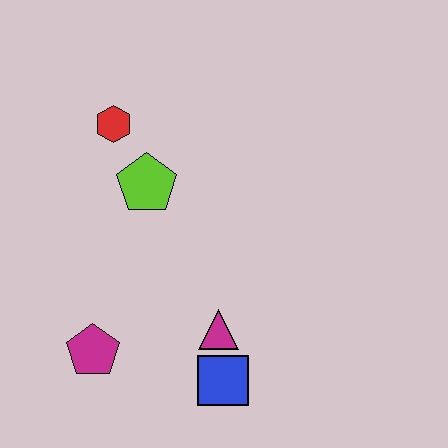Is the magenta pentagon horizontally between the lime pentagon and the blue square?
No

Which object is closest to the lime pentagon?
The red hexagon is closest to the lime pentagon.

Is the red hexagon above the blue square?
Yes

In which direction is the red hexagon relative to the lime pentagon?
The red hexagon is above the lime pentagon.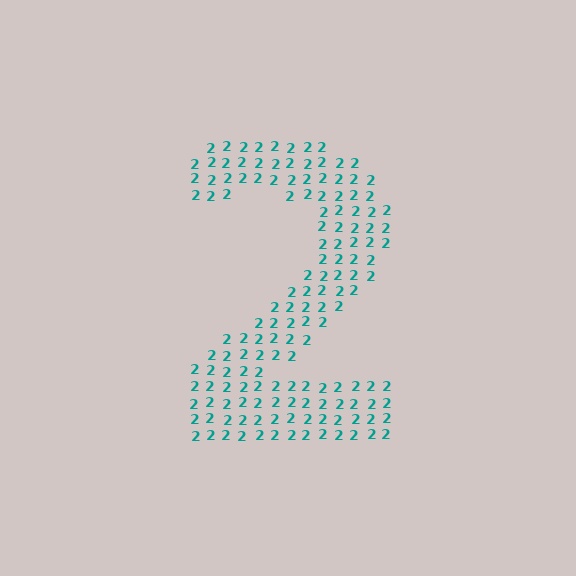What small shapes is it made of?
It is made of small digit 2's.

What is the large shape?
The large shape is the digit 2.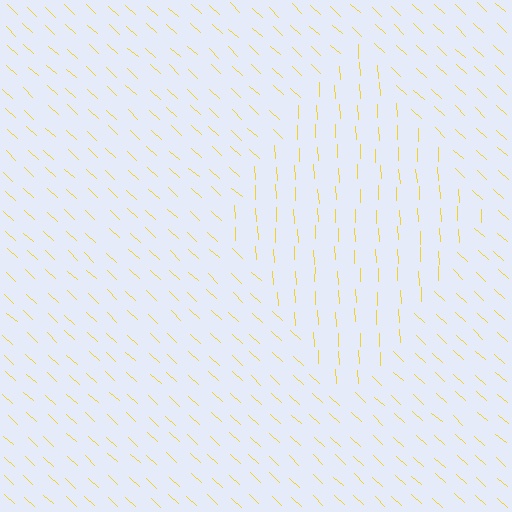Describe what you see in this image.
The image is filled with small yellow line segments. A diamond region in the image has lines oriented differently from the surrounding lines, creating a visible texture boundary.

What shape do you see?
I see a diamond.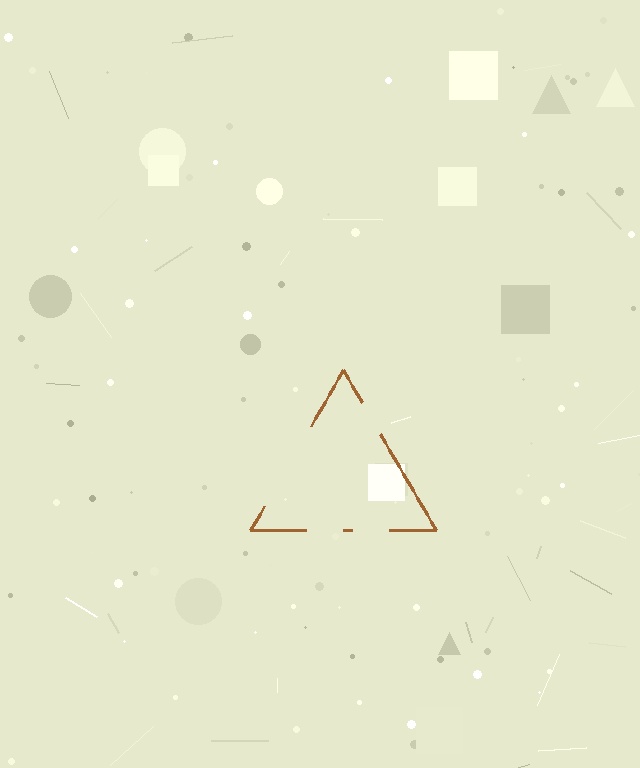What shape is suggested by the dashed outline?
The dashed outline suggests a triangle.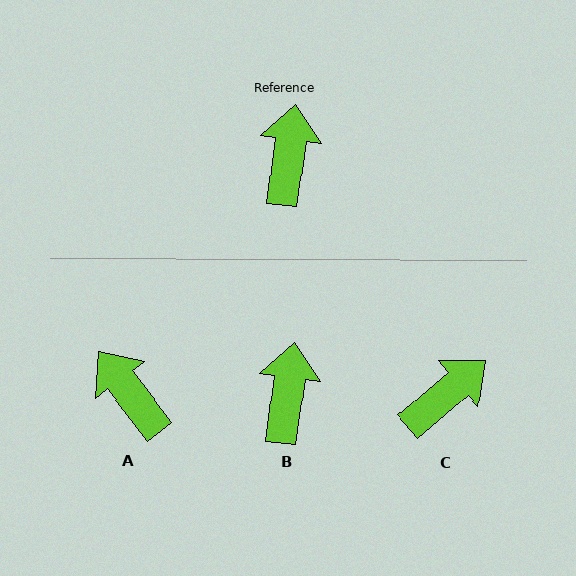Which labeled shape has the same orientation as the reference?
B.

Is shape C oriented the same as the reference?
No, it is off by about 42 degrees.